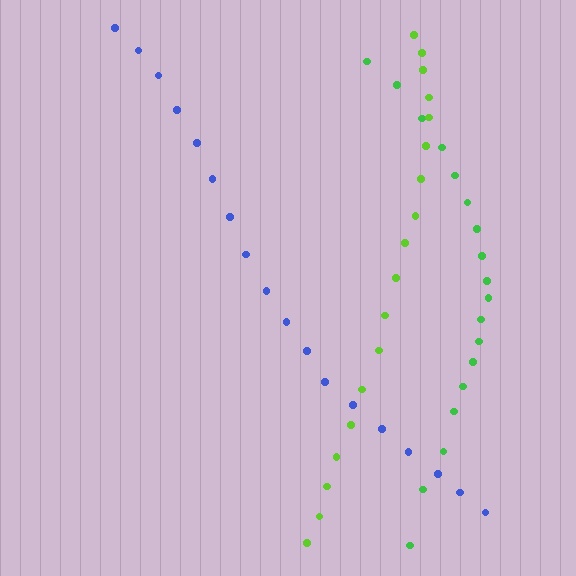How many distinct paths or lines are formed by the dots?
There are 3 distinct paths.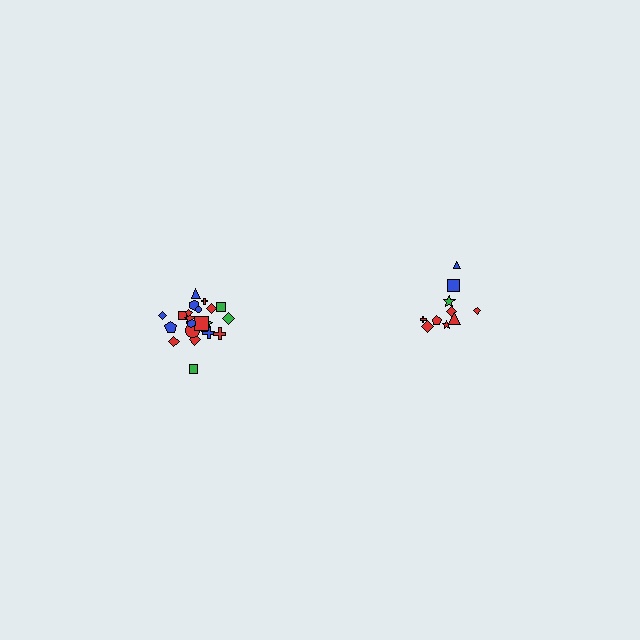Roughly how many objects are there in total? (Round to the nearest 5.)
Roughly 30 objects in total.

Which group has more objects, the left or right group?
The left group.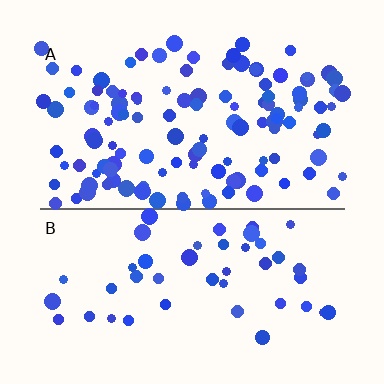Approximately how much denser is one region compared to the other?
Approximately 2.5× — region A over region B.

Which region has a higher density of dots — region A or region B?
A (the top).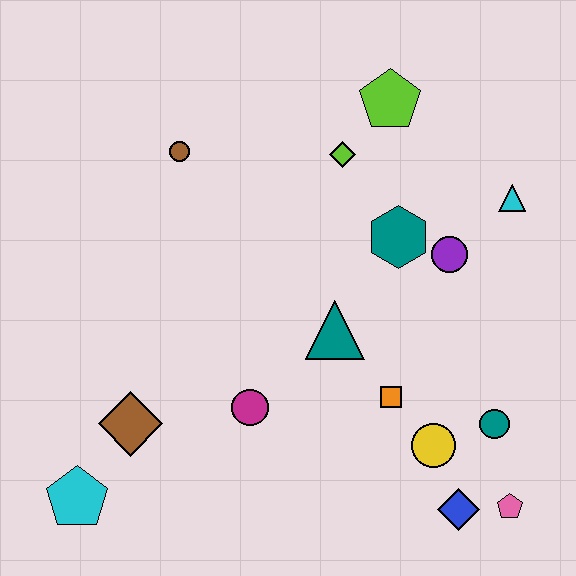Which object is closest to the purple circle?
The teal hexagon is closest to the purple circle.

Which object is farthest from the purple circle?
The cyan pentagon is farthest from the purple circle.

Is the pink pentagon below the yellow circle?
Yes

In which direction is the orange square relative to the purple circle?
The orange square is below the purple circle.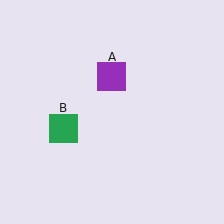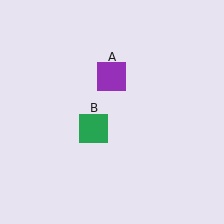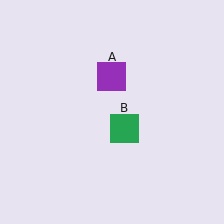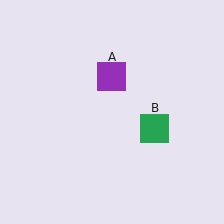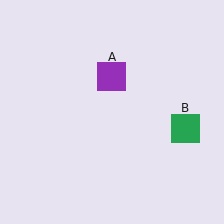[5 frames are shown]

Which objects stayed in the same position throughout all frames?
Purple square (object A) remained stationary.